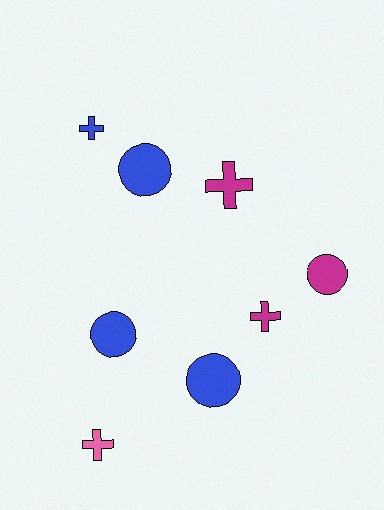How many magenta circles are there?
There is 1 magenta circle.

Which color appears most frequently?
Blue, with 4 objects.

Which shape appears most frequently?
Circle, with 4 objects.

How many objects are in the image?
There are 8 objects.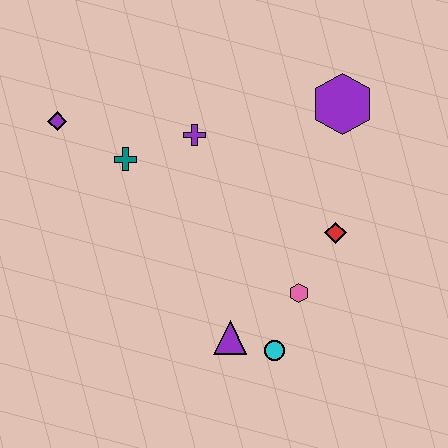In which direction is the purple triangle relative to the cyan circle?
The purple triangle is to the left of the cyan circle.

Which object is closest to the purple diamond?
The teal cross is closest to the purple diamond.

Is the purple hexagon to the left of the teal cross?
No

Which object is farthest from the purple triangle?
The purple diamond is farthest from the purple triangle.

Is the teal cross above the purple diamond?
No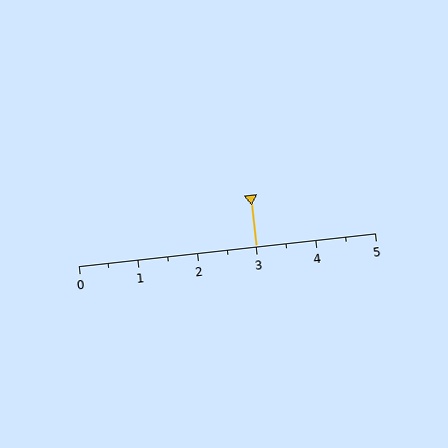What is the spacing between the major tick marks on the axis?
The major ticks are spaced 1 apart.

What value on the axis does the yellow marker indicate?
The marker indicates approximately 3.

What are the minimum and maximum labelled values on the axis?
The axis runs from 0 to 5.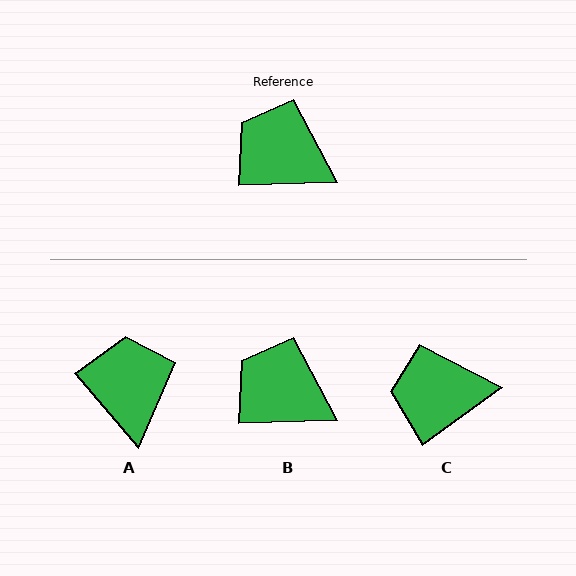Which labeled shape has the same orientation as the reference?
B.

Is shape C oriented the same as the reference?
No, it is off by about 34 degrees.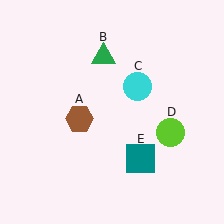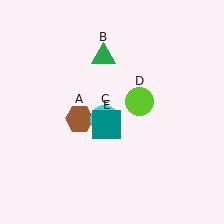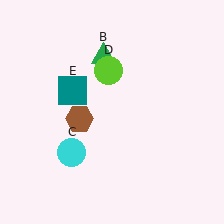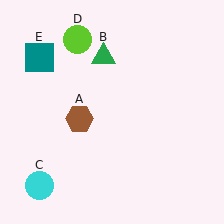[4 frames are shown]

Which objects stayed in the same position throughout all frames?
Brown hexagon (object A) and green triangle (object B) remained stationary.